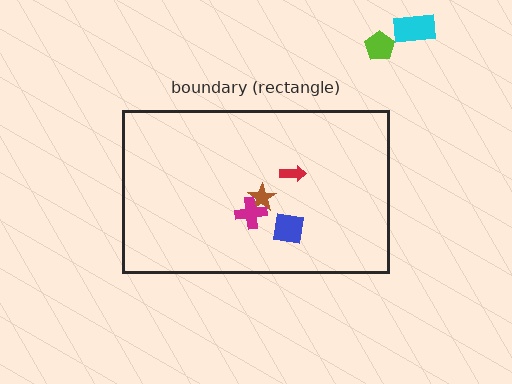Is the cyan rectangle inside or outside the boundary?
Outside.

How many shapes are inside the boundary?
4 inside, 2 outside.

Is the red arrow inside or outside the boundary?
Inside.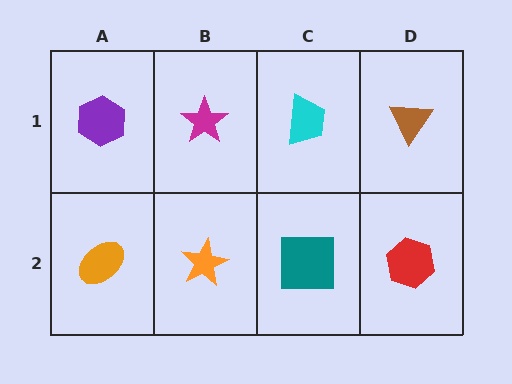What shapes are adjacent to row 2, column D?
A brown triangle (row 1, column D), a teal square (row 2, column C).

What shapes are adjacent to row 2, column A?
A purple hexagon (row 1, column A), an orange star (row 2, column B).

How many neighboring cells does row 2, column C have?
3.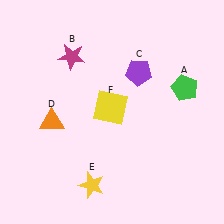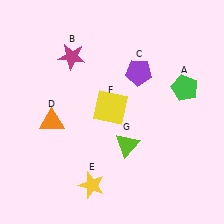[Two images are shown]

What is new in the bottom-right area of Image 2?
A lime triangle (G) was added in the bottom-right area of Image 2.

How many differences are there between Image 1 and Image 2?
There is 1 difference between the two images.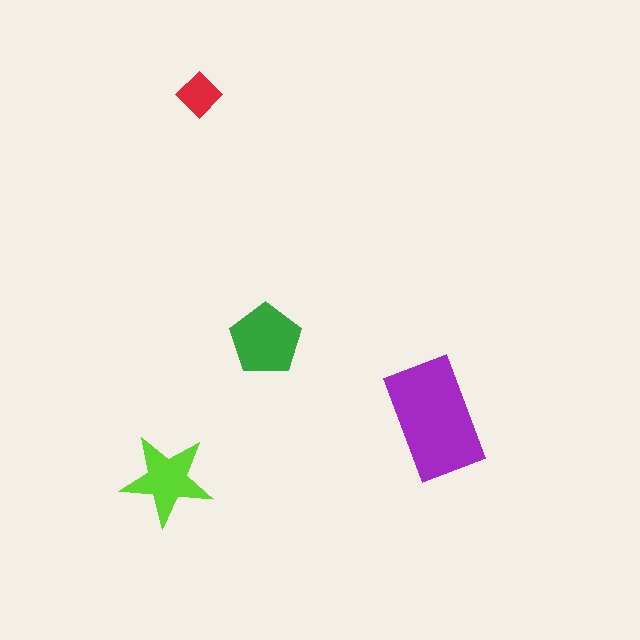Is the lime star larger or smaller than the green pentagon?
Smaller.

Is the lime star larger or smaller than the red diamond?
Larger.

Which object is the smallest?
The red diamond.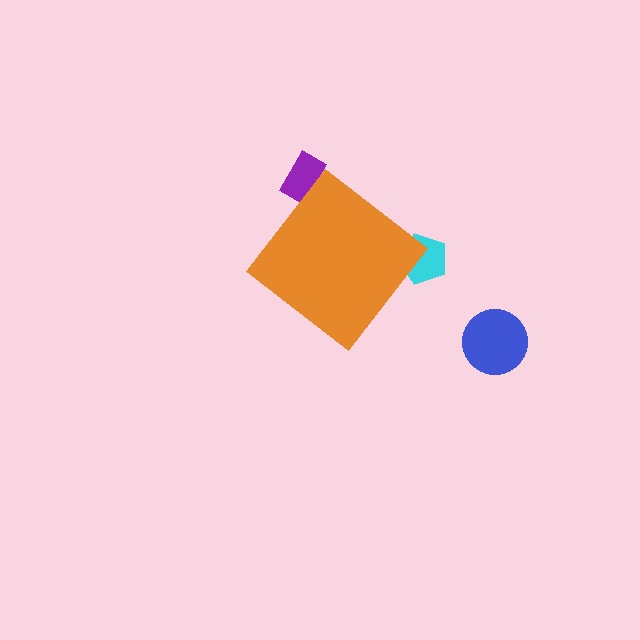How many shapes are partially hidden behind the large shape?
2 shapes are partially hidden.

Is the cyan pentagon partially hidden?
Yes, the cyan pentagon is partially hidden behind the orange diamond.